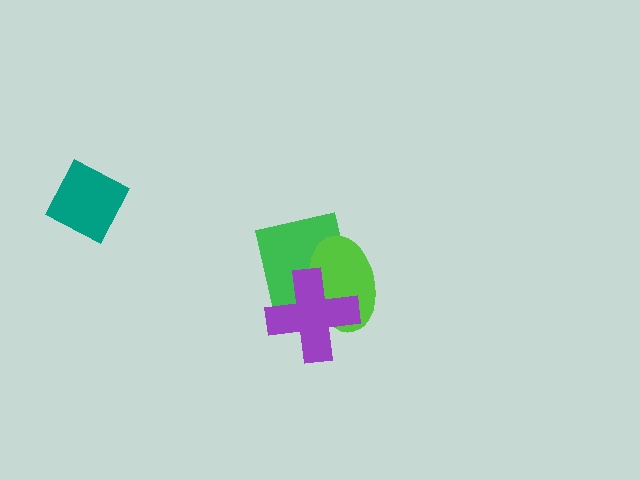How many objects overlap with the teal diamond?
0 objects overlap with the teal diamond.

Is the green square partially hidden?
Yes, it is partially covered by another shape.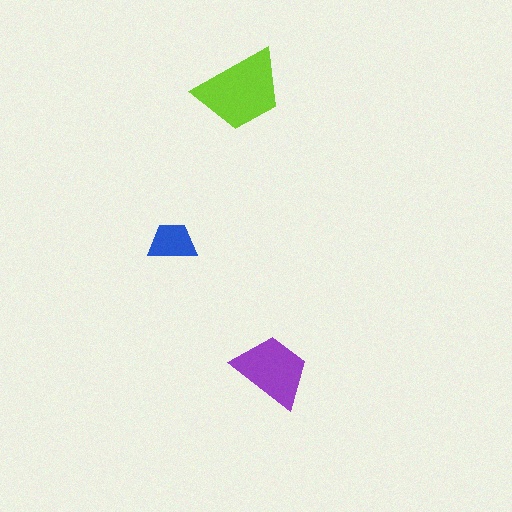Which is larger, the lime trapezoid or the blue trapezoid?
The lime one.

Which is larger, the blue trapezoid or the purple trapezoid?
The purple one.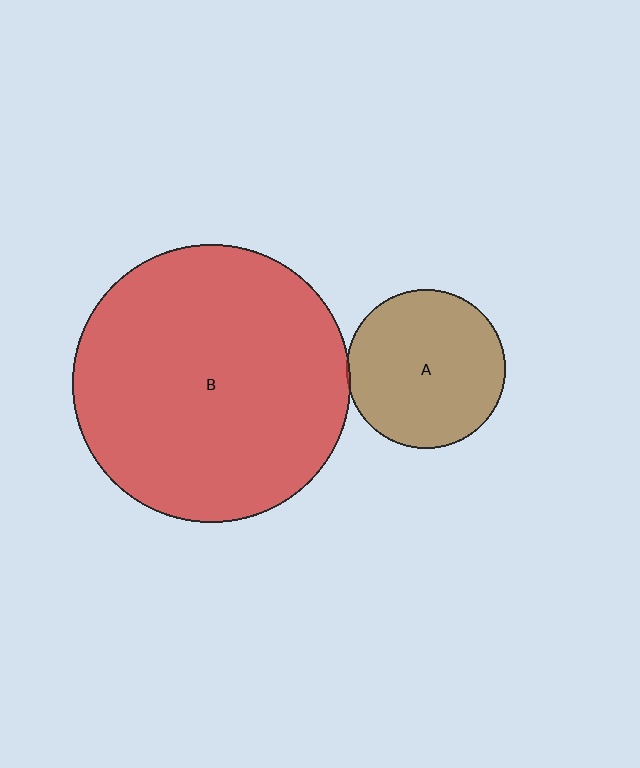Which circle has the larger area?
Circle B (red).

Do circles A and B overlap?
Yes.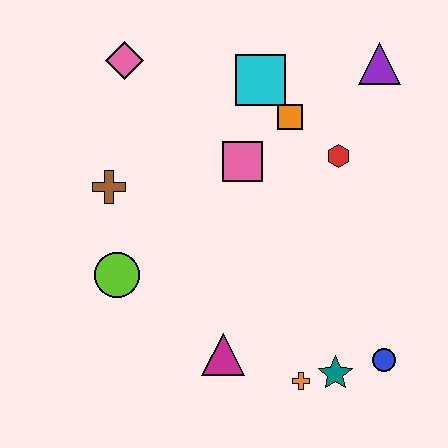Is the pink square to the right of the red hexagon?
No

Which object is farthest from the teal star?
The pink diamond is farthest from the teal star.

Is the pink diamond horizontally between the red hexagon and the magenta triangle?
No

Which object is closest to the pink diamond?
The brown cross is closest to the pink diamond.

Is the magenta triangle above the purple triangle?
No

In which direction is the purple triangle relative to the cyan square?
The purple triangle is to the right of the cyan square.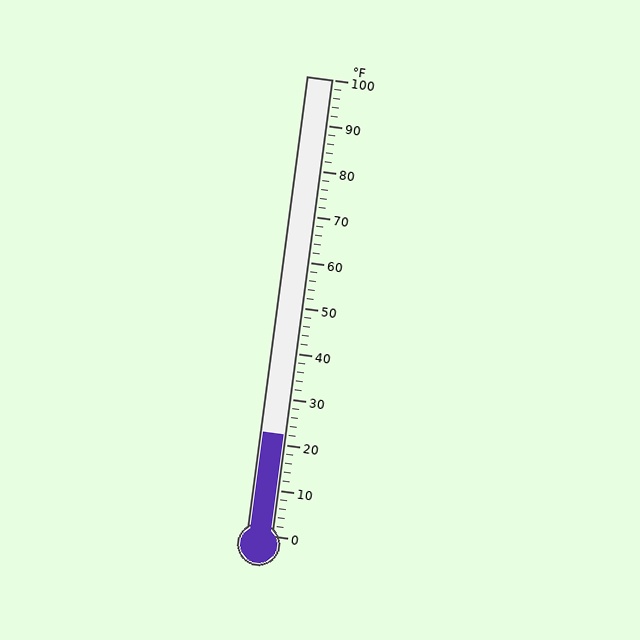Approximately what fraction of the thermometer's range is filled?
The thermometer is filled to approximately 20% of its range.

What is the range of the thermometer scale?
The thermometer scale ranges from 0°F to 100°F.